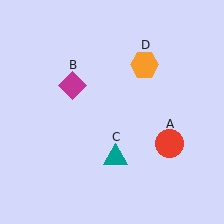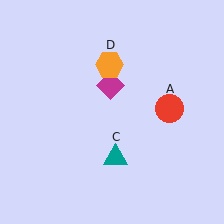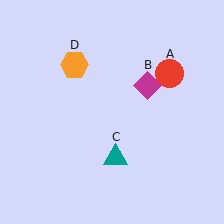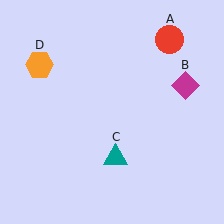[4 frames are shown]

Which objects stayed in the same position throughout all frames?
Teal triangle (object C) remained stationary.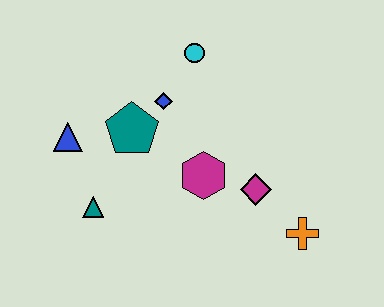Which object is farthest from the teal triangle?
The orange cross is farthest from the teal triangle.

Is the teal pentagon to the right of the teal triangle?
Yes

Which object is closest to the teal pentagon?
The blue diamond is closest to the teal pentagon.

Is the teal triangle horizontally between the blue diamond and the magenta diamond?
No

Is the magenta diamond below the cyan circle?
Yes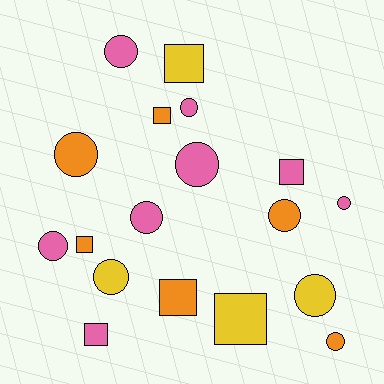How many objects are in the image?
There are 18 objects.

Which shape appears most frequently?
Circle, with 11 objects.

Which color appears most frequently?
Pink, with 8 objects.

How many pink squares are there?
There are 2 pink squares.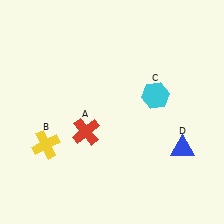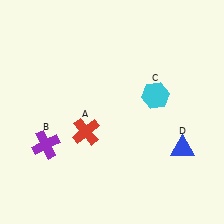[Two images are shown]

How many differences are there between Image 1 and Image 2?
There is 1 difference between the two images.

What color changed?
The cross (B) changed from yellow in Image 1 to purple in Image 2.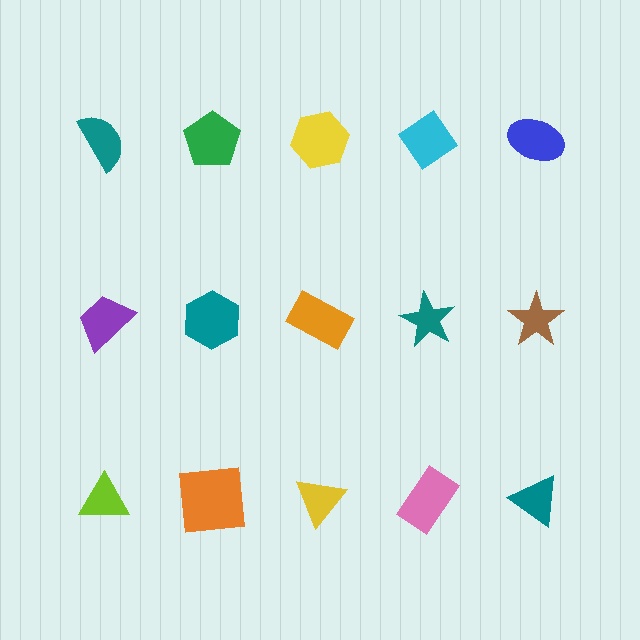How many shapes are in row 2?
5 shapes.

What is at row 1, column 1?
A teal semicircle.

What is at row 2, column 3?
An orange rectangle.